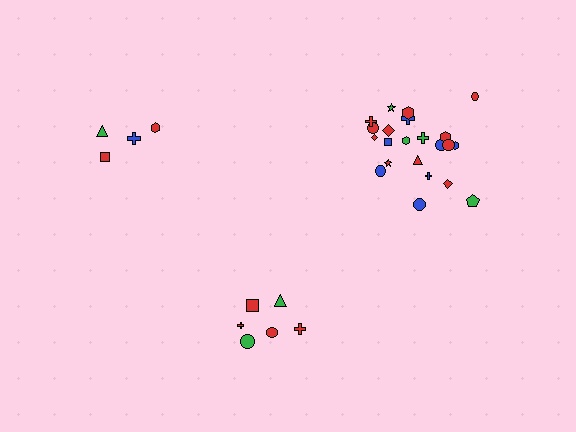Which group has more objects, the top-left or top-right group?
The top-right group.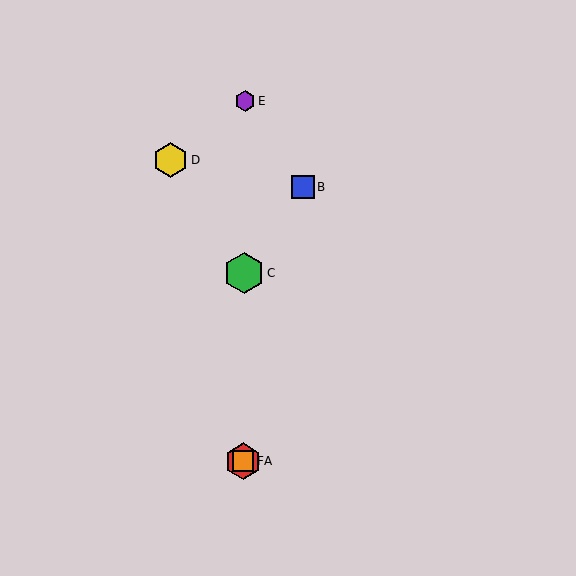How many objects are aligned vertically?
4 objects (A, C, E, F) are aligned vertically.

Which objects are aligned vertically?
Objects A, C, E, F are aligned vertically.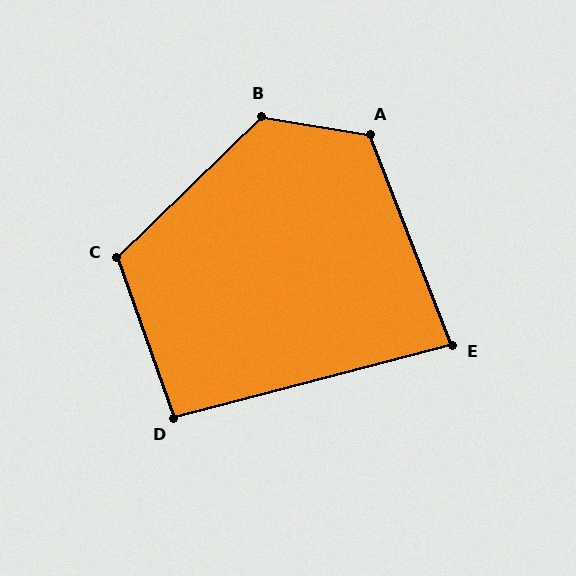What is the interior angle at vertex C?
Approximately 115 degrees (obtuse).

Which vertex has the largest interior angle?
B, at approximately 126 degrees.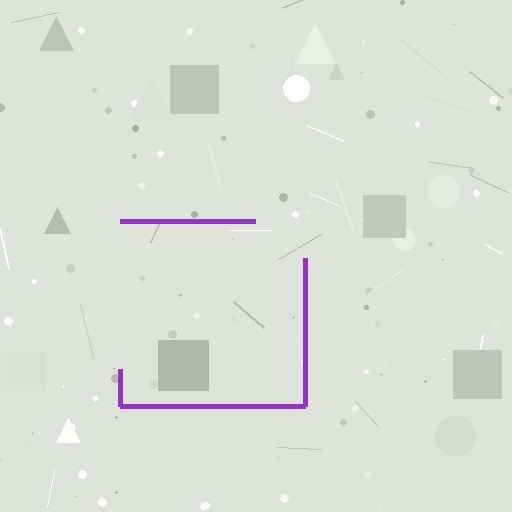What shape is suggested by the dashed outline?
The dashed outline suggests a square.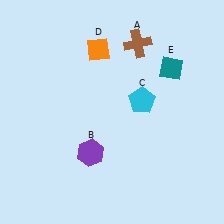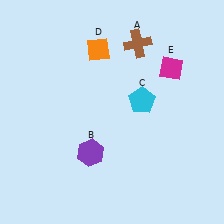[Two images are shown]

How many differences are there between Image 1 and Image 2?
There is 1 difference between the two images.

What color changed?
The diamond (E) changed from teal in Image 1 to magenta in Image 2.